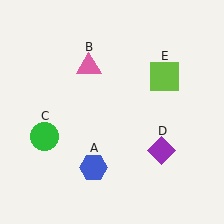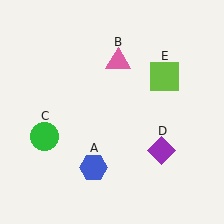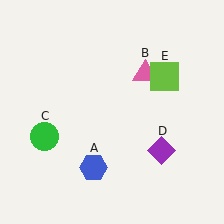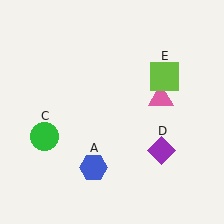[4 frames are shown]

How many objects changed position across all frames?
1 object changed position: pink triangle (object B).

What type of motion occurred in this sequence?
The pink triangle (object B) rotated clockwise around the center of the scene.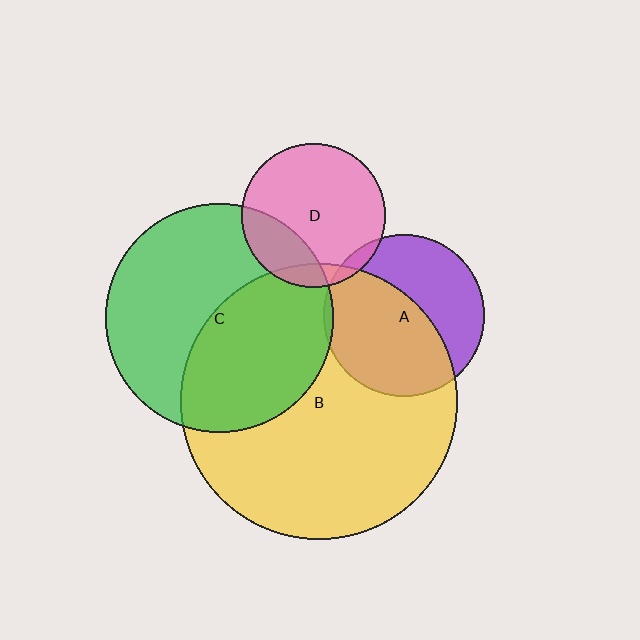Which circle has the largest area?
Circle B (yellow).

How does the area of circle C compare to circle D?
Approximately 2.5 times.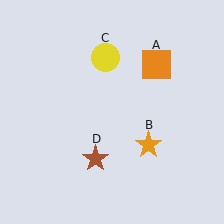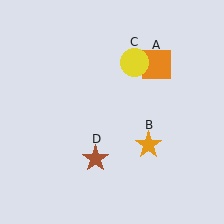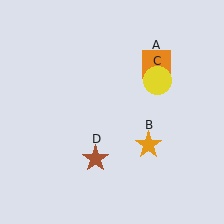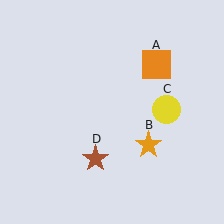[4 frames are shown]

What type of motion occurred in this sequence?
The yellow circle (object C) rotated clockwise around the center of the scene.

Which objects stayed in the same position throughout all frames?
Orange square (object A) and orange star (object B) and brown star (object D) remained stationary.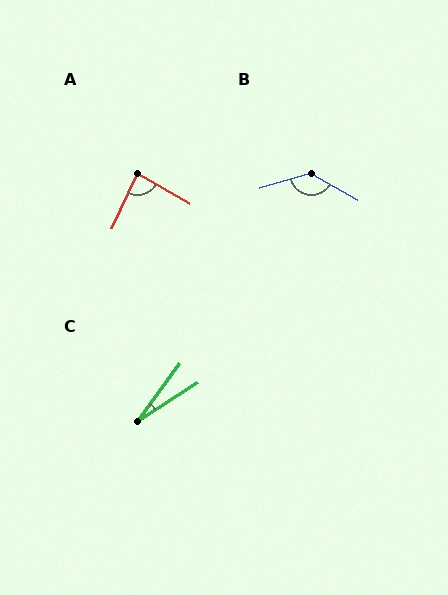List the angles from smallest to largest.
C (21°), A (85°), B (135°).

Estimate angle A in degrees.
Approximately 85 degrees.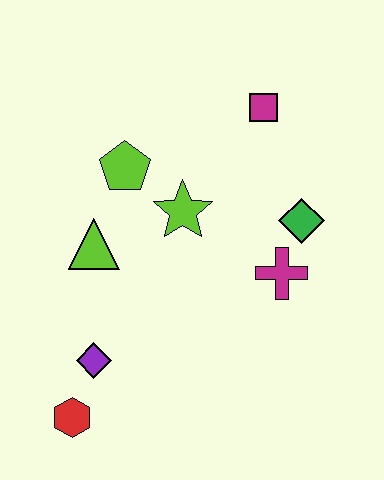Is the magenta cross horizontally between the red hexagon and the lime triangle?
No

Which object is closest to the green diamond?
The magenta cross is closest to the green diamond.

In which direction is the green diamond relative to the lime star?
The green diamond is to the right of the lime star.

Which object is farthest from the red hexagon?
The magenta square is farthest from the red hexagon.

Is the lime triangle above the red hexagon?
Yes